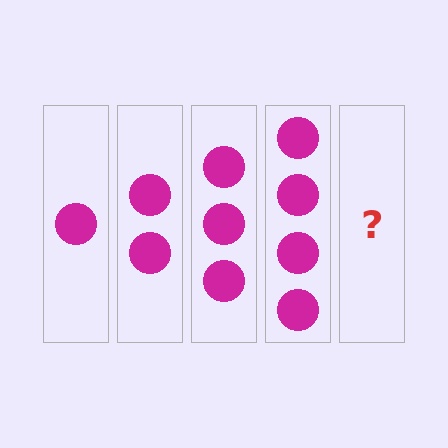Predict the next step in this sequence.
The next step is 5 circles.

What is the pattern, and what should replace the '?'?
The pattern is that each step adds one more circle. The '?' should be 5 circles.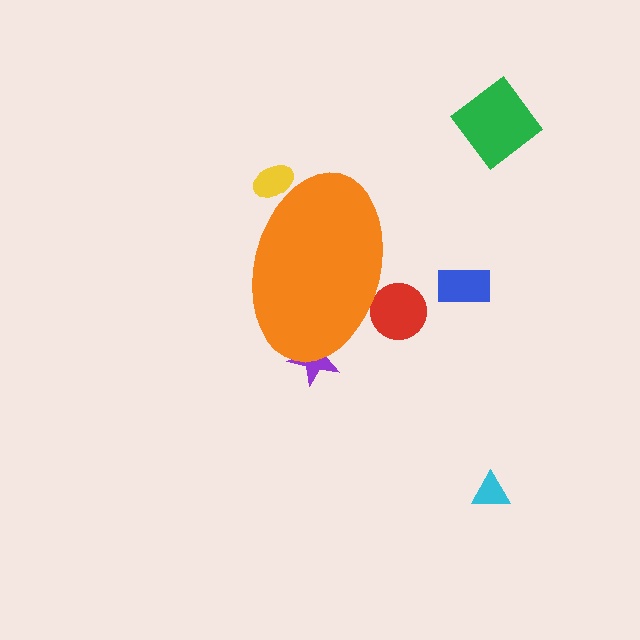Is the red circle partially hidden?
Yes, the red circle is partially hidden behind the orange ellipse.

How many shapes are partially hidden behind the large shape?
3 shapes are partially hidden.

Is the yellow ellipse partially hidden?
Yes, the yellow ellipse is partially hidden behind the orange ellipse.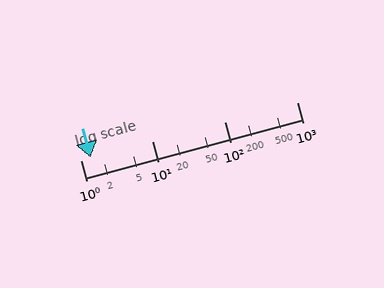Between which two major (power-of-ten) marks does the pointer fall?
The pointer is between 1 and 10.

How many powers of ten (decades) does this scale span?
The scale spans 3 decades, from 1 to 1000.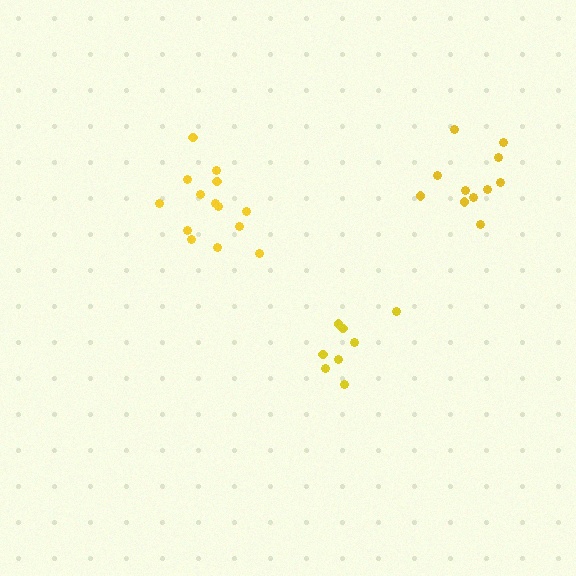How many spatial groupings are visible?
There are 3 spatial groupings.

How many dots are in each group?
Group 1: 8 dots, Group 2: 14 dots, Group 3: 11 dots (33 total).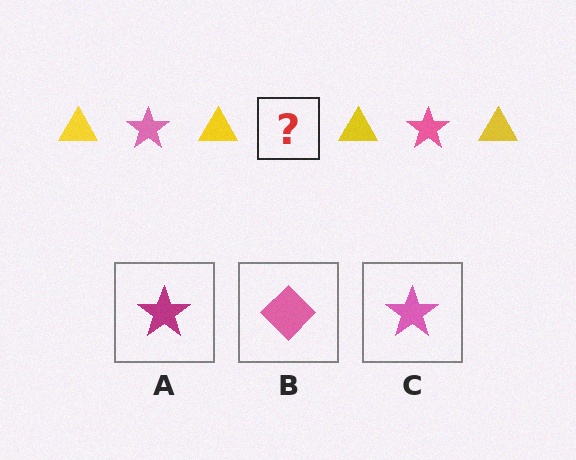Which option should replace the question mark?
Option C.